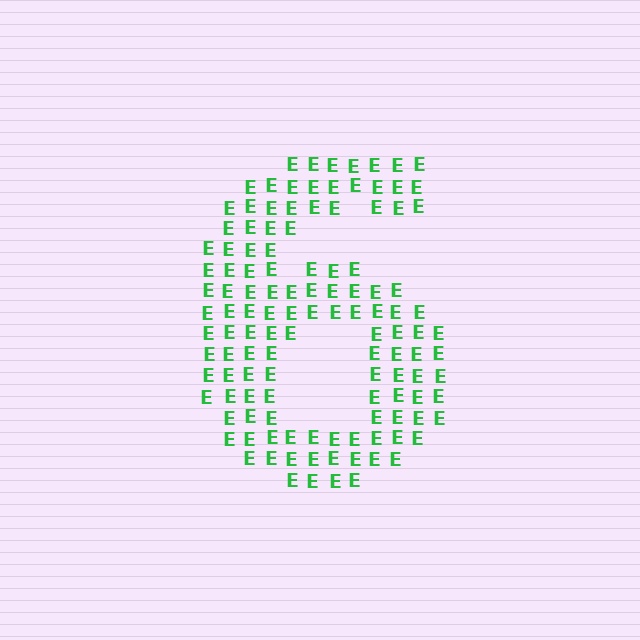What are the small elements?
The small elements are letter E's.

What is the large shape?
The large shape is the digit 6.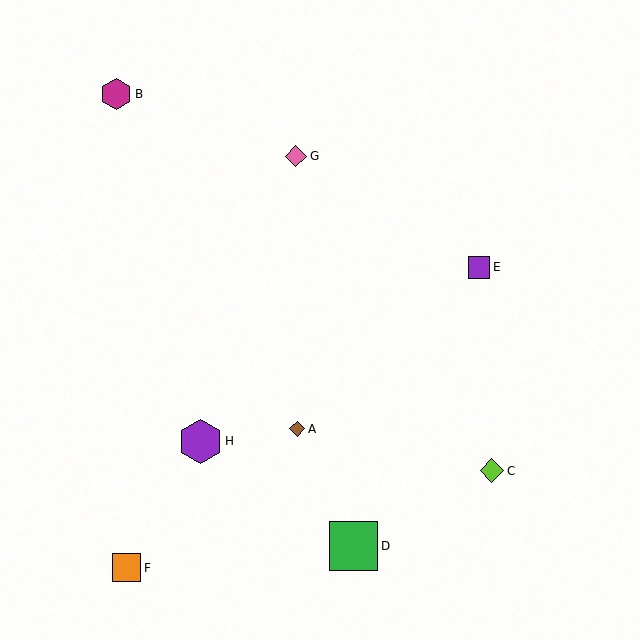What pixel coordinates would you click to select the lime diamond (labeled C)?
Click at (492, 471) to select the lime diamond C.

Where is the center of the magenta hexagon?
The center of the magenta hexagon is at (116, 94).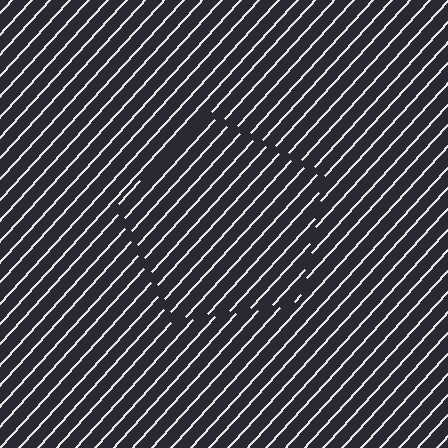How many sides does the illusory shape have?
5 sides — the line-ends trace a pentagon.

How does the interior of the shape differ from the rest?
The interior of the shape contains the same grating, shifted by half a period — the contour is defined by the phase discontinuity where line-ends from the inner and outer gratings abut.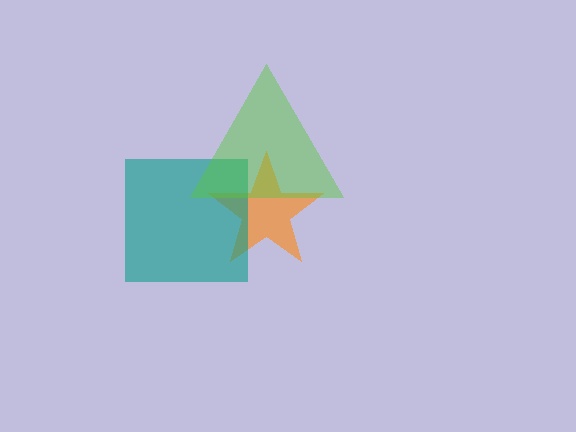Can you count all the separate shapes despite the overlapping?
Yes, there are 3 separate shapes.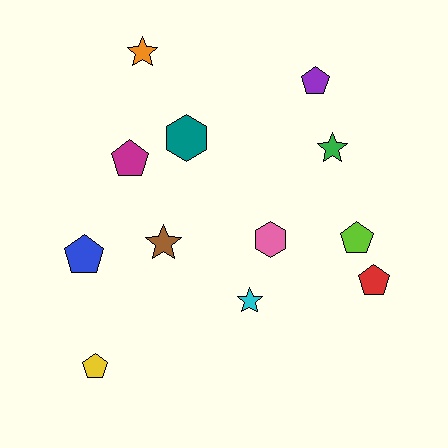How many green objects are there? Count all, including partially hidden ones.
There is 1 green object.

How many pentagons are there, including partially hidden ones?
There are 6 pentagons.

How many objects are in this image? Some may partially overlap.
There are 12 objects.